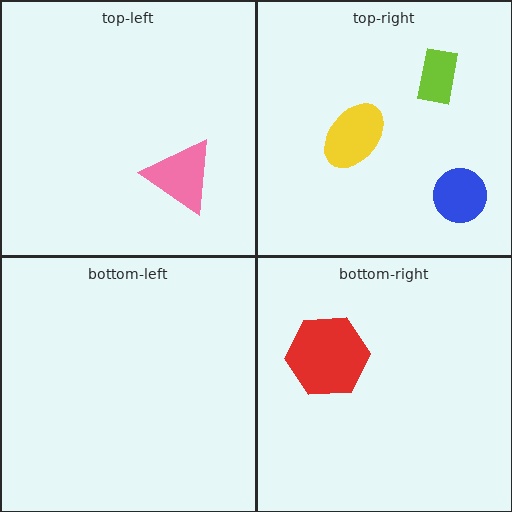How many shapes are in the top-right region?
3.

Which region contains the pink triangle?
The top-left region.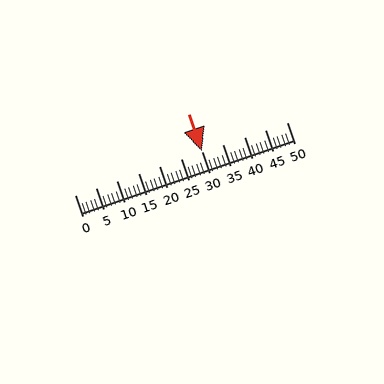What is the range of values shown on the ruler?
The ruler shows values from 0 to 50.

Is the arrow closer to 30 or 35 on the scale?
The arrow is closer to 30.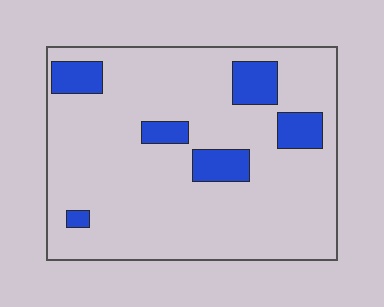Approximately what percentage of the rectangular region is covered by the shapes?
Approximately 15%.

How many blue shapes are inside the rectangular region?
6.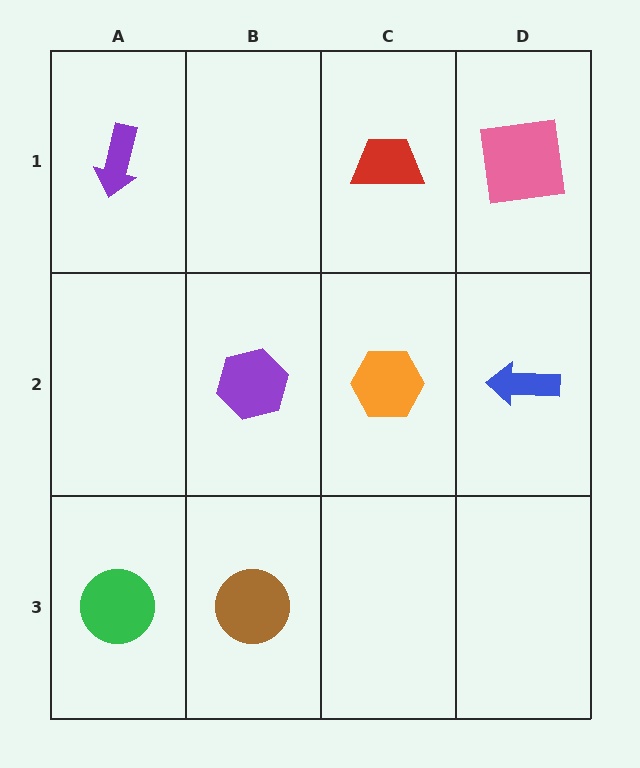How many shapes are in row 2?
3 shapes.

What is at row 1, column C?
A red trapezoid.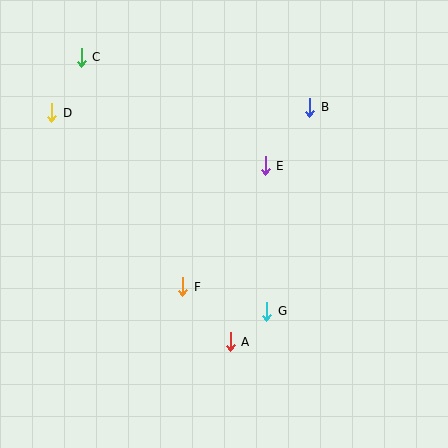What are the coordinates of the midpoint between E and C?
The midpoint between E and C is at (173, 111).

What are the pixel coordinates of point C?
Point C is at (81, 57).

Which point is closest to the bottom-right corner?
Point G is closest to the bottom-right corner.